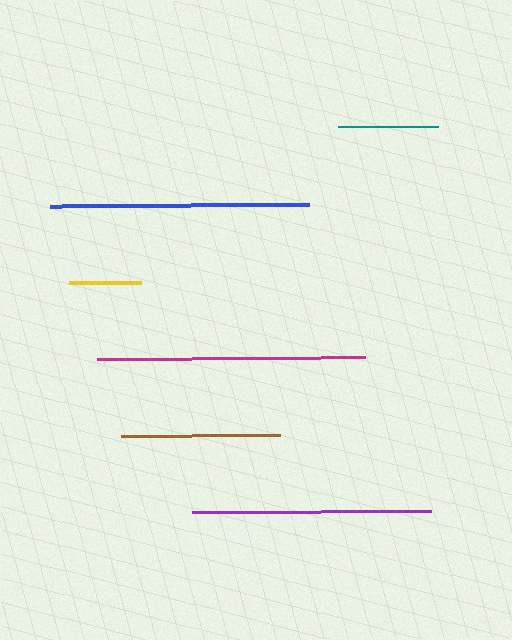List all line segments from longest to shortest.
From longest to shortest: magenta, blue, purple, brown, teal, yellow.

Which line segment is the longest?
The magenta line is the longest at approximately 268 pixels.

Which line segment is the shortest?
The yellow line is the shortest at approximately 73 pixels.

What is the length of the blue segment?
The blue segment is approximately 259 pixels long.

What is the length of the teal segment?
The teal segment is approximately 100 pixels long.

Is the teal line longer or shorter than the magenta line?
The magenta line is longer than the teal line.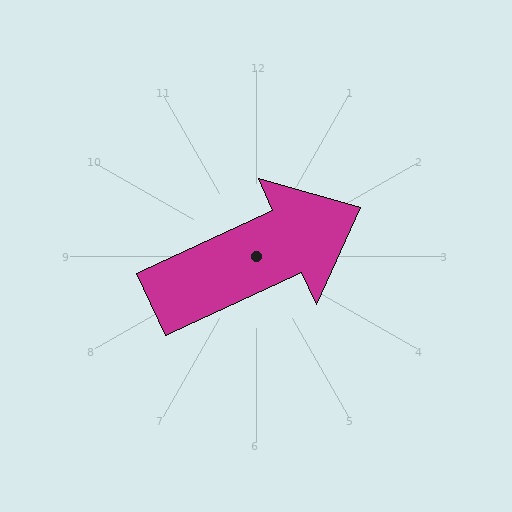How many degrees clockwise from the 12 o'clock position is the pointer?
Approximately 65 degrees.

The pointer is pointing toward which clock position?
Roughly 2 o'clock.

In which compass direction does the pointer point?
Northeast.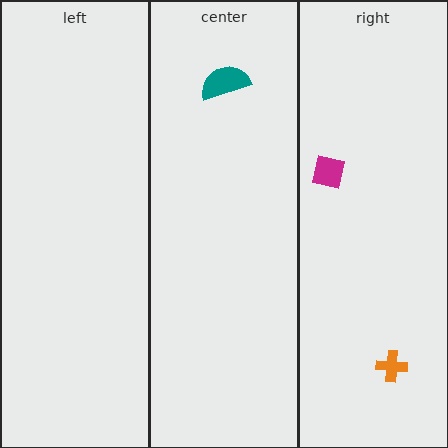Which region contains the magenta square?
The right region.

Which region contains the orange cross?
The right region.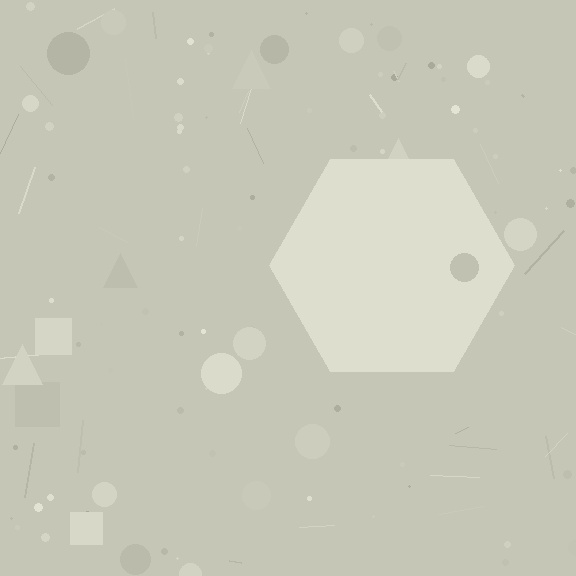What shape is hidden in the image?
A hexagon is hidden in the image.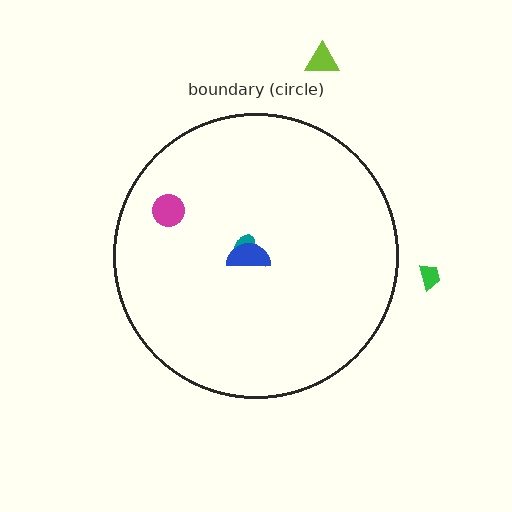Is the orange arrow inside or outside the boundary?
Inside.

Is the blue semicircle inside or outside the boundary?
Inside.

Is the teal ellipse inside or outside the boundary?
Inside.